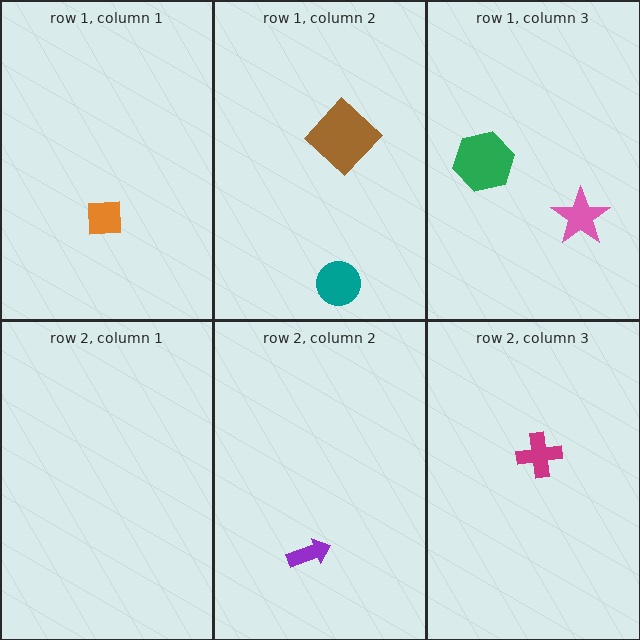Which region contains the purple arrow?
The row 2, column 2 region.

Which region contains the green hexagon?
The row 1, column 3 region.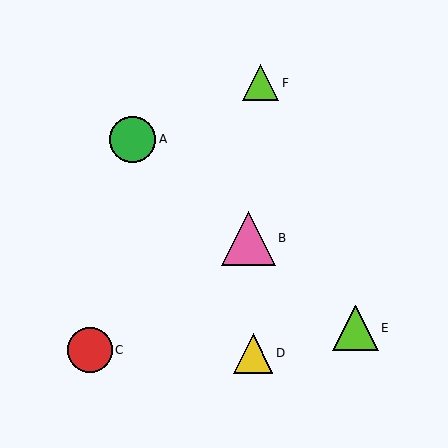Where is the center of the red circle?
The center of the red circle is at (90, 350).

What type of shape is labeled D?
Shape D is a yellow triangle.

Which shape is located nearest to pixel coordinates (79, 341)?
The red circle (labeled C) at (90, 350) is nearest to that location.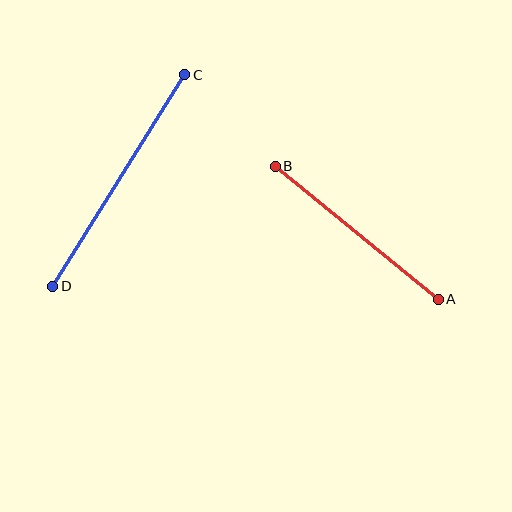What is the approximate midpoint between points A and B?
The midpoint is at approximately (357, 233) pixels.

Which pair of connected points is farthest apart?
Points C and D are farthest apart.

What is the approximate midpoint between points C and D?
The midpoint is at approximately (119, 181) pixels.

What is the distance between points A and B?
The distance is approximately 210 pixels.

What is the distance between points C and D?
The distance is approximately 249 pixels.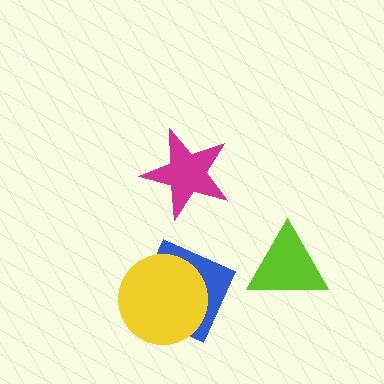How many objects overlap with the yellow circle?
1 object overlaps with the yellow circle.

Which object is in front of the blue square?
The yellow circle is in front of the blue square.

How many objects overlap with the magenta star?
0 objects overlap with the magenta star.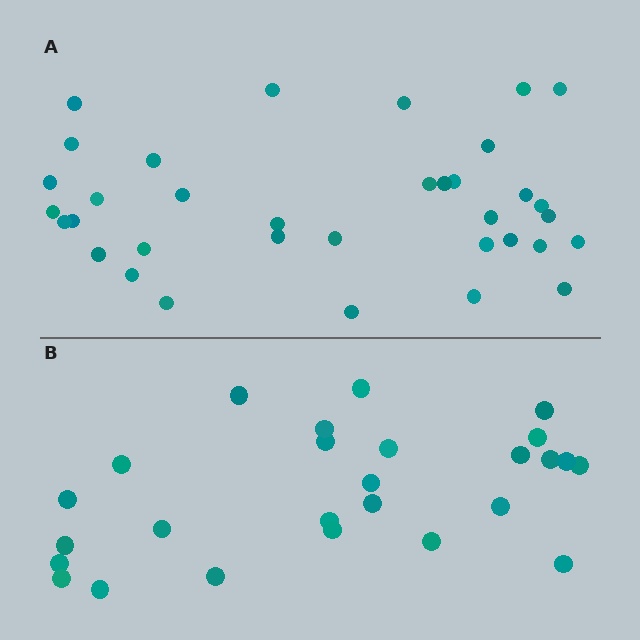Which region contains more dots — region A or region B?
Region A (the top region) has more dots.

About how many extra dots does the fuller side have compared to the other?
Region A has roughly 8 or so more dots than region B.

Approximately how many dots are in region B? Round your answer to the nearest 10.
About 30 dots. (The exact count is 26, which rounds to 30.)